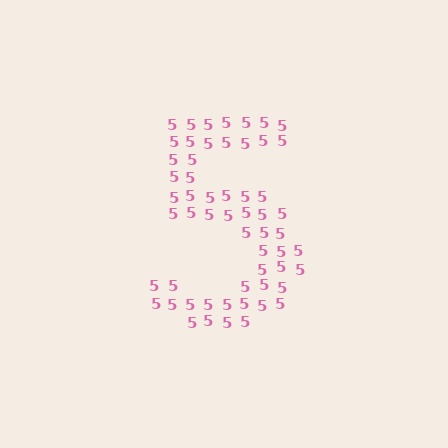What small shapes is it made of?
It is made of small digit 5's.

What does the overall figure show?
The overall figure shows the digit 5.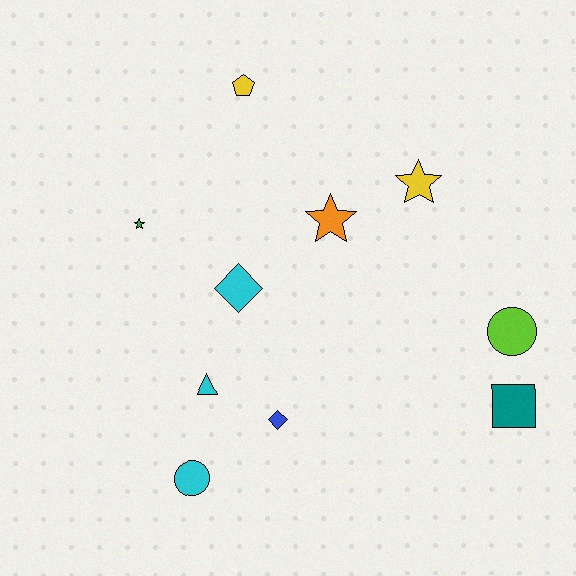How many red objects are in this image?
There are no red objects.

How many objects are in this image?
There are 10 objects.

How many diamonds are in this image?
There are 2 diamonds.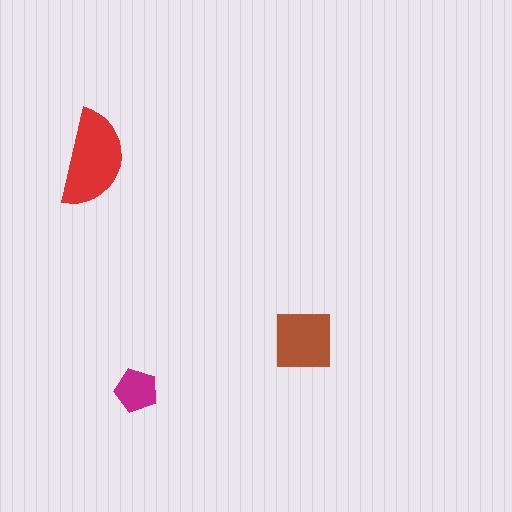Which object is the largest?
The red semicircle.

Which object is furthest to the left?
The red semicircle is leftmost.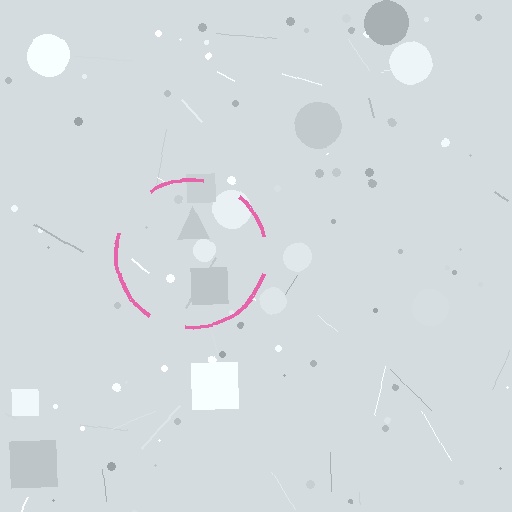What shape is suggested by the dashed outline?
The dashed outline suggests a circle.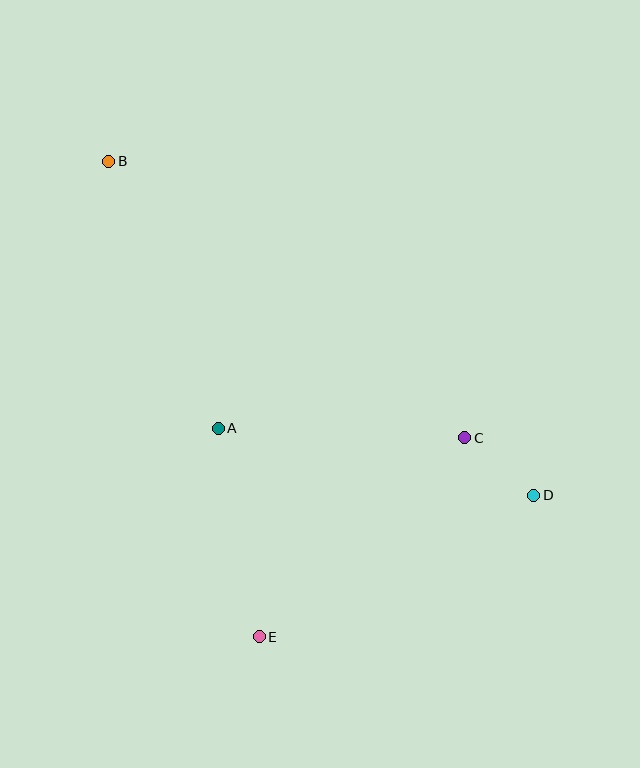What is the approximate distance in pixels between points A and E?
The distance between A and E is approximately 213 pixels.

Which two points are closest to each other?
Points C and D are closest to each other.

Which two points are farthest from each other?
Points B and D are farthest from each other.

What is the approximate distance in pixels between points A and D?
The distance between A and D is approximately 323 pixels.